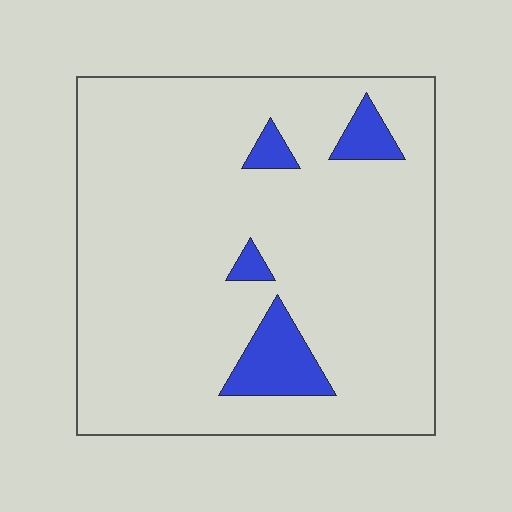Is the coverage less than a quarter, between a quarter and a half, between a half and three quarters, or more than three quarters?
Less than a quarter.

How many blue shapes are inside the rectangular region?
4.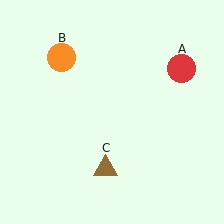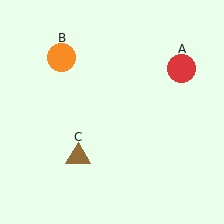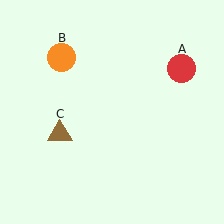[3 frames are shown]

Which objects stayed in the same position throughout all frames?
Red circle (object A) and orange circle (object B) remained stationary.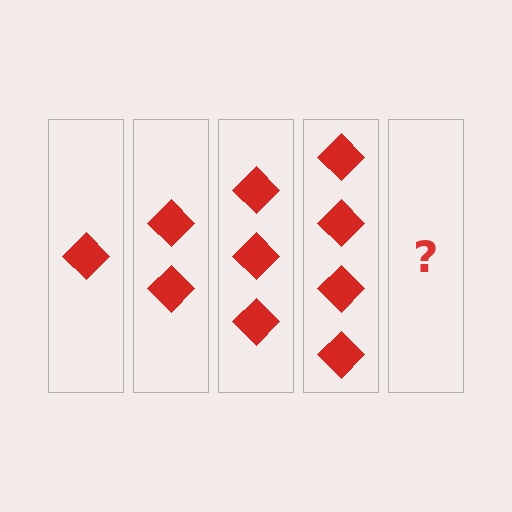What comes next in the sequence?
The next element should be 5 diamonds.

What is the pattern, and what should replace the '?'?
The pattern is that each step adds one more diamond. The '?' should be 5 diamonds.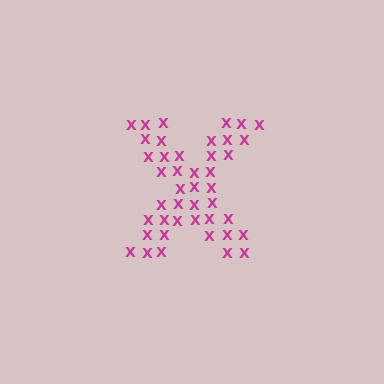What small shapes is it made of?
It is made of small letter X's.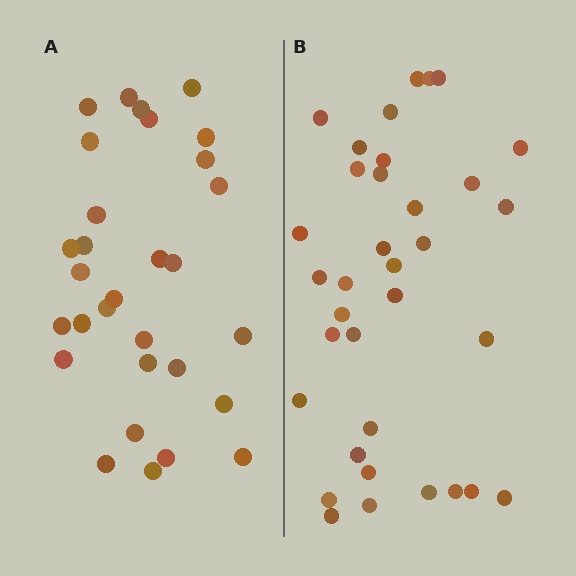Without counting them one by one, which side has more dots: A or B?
Region B (the right region) has more dots.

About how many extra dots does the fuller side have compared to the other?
Region B has about 5 more dots than region A.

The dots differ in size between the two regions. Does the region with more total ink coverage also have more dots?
No. Region A has more total ink coverage because its dots are larger, but region B actually contains more individual dots. Total area can be misleading — the number of items is what matters here.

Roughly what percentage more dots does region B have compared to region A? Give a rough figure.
About 15% more.